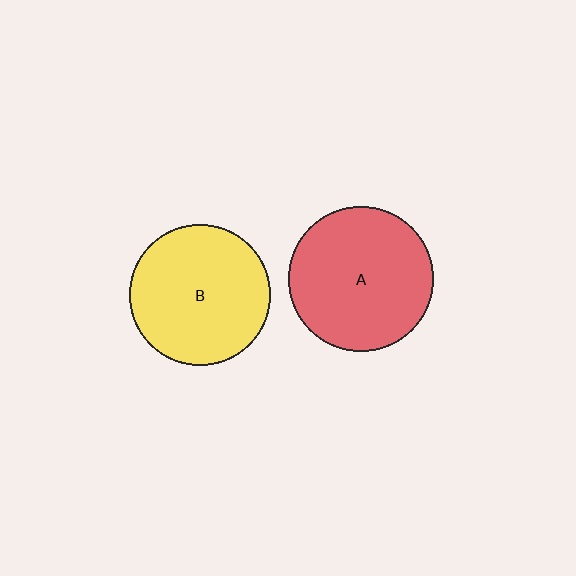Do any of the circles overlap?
No, none of the circles overlap.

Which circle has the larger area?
Circle A (red).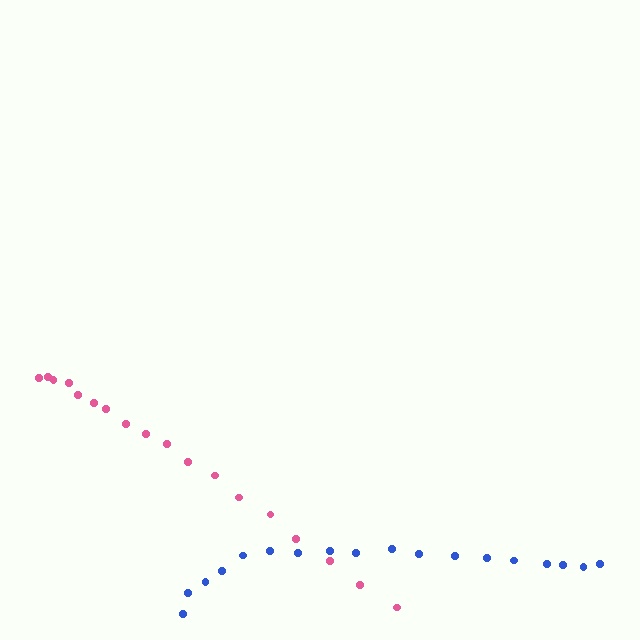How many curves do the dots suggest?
There are 2 distinct paths.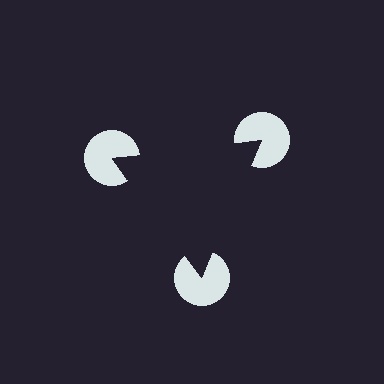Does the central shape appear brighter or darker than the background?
It typically appears slightly darker than the background, even though no actual brightness change is drawn.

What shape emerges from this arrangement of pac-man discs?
An illusory triangle — its edges are inferred from the aligned wedge cuts in the pac-man discs, not physically drawn.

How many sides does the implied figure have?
3 sides.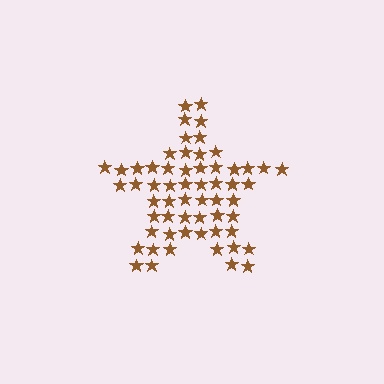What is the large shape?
The large shape is a star.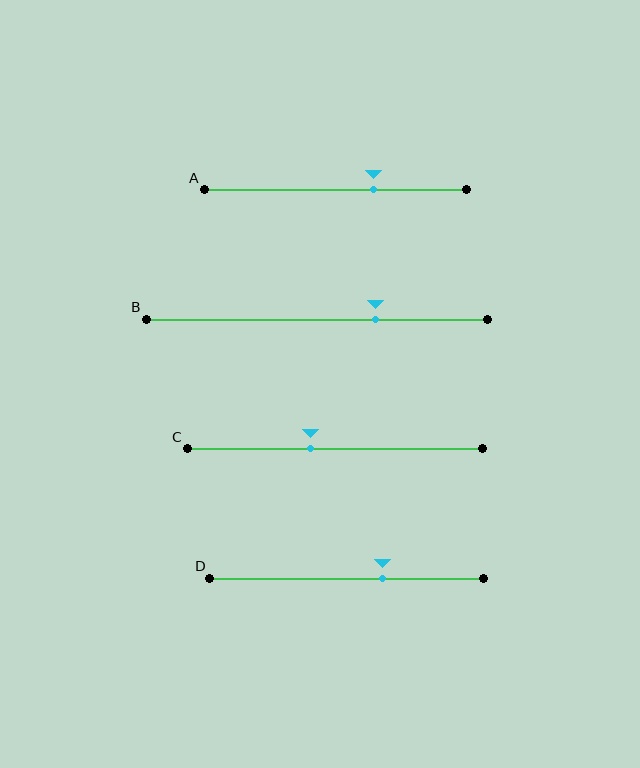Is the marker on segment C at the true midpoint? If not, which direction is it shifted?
No, the marker on segment C is shifted to the left by about 8% of the segment length.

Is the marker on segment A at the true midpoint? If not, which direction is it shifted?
No, the marker on segment A is shifted to the right by about 15% of the segment length.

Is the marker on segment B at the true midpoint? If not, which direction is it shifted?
No, the marker on segment B is shifted to the right by about 17% of the segment length.